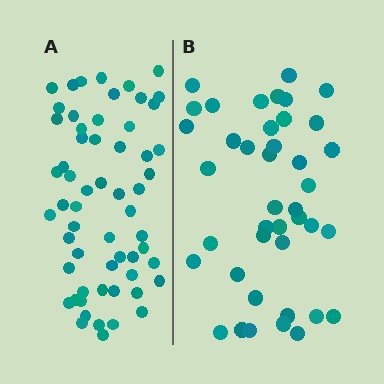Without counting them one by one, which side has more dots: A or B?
Region A (the left region) has more dots.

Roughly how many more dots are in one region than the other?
Region A has approximately 20 more dots than region B.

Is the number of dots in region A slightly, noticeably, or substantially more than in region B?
Region A has noticeably more, but not dramatically so. The ratio is roughly 1.4 to 1.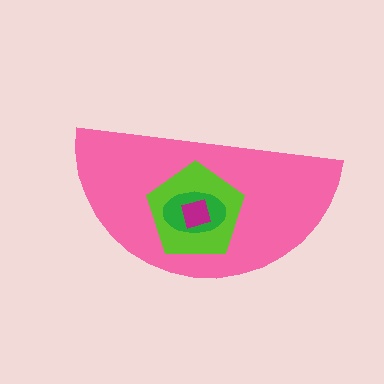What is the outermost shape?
The pink semicircle.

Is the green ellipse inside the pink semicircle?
Yes.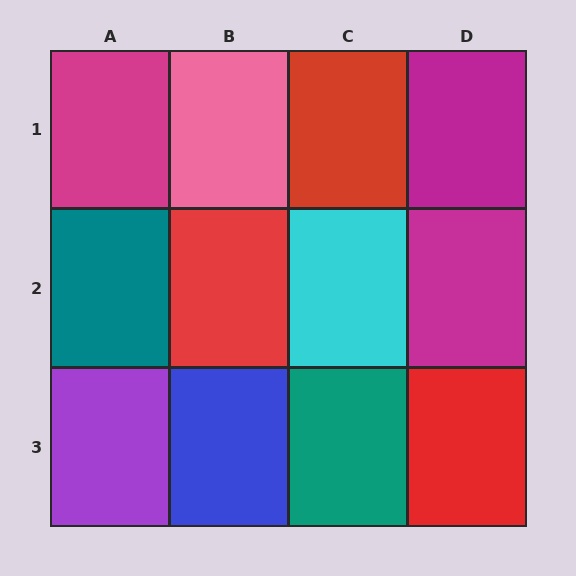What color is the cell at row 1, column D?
Magenta.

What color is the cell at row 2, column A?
Teal.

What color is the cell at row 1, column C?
Red.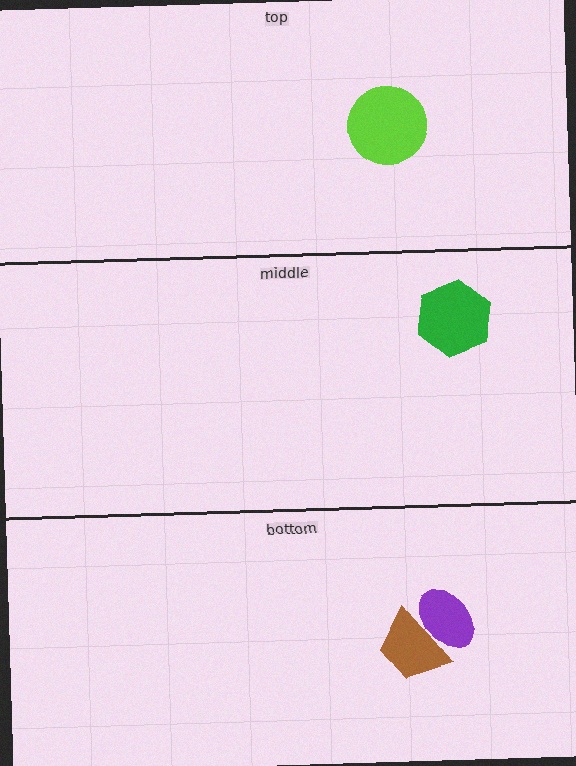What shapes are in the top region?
The lime circle.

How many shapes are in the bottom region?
2.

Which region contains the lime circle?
The top region.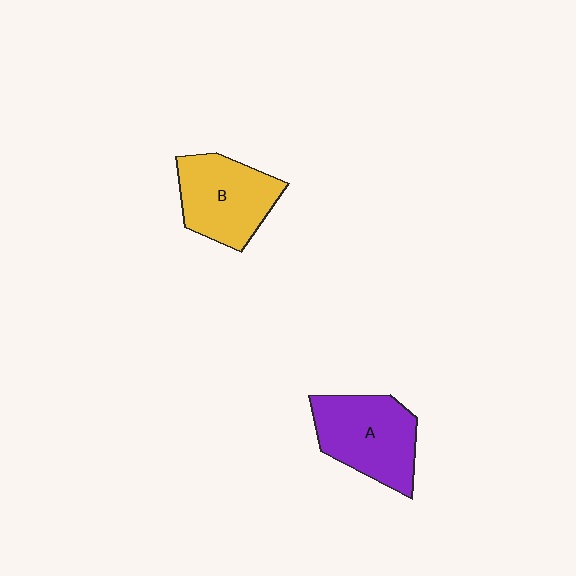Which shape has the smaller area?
Shape B (yellow).